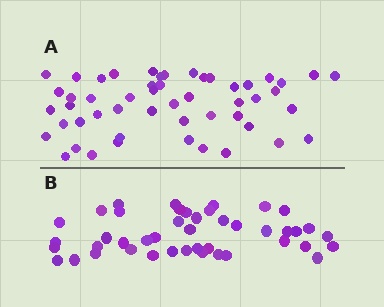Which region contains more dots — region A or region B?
Region A (the top region) has more dots.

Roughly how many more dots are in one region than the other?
Region A has roughly 8 or so more dots than region B.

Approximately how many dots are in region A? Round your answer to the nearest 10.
About 50 dots. (The exact count is 51, which rounds to 50.)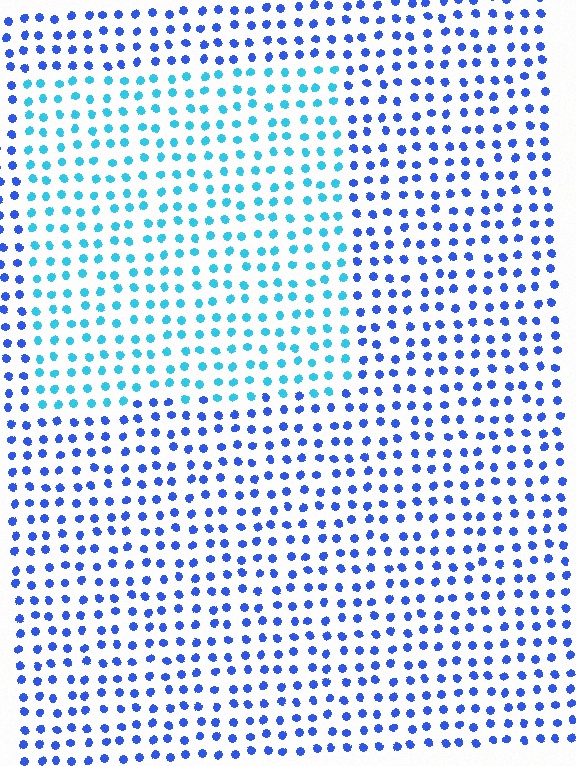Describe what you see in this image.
The image is filled with small blue elements in a uniform arrangement. A rectangle-shaped region is visible where the elements are tinted to a slightly different hue, forming a subtle color boundary.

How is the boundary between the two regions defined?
The boundary is defined purely by a slight shift in hue (about 38 degrees). Spacing, size, and orientation are identical on both sides.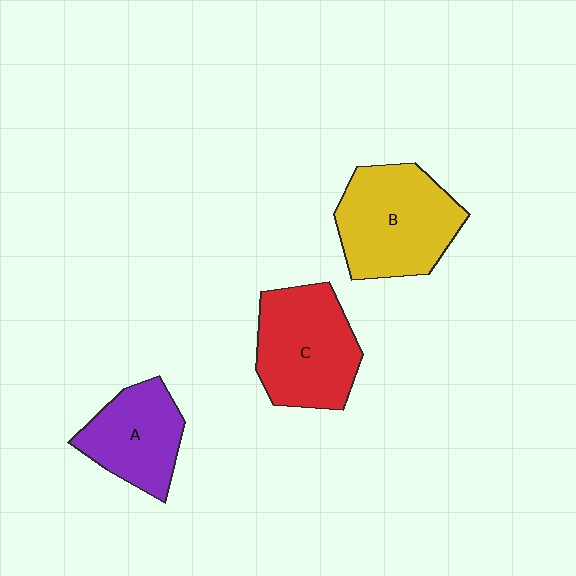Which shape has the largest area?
Shape B (yellow).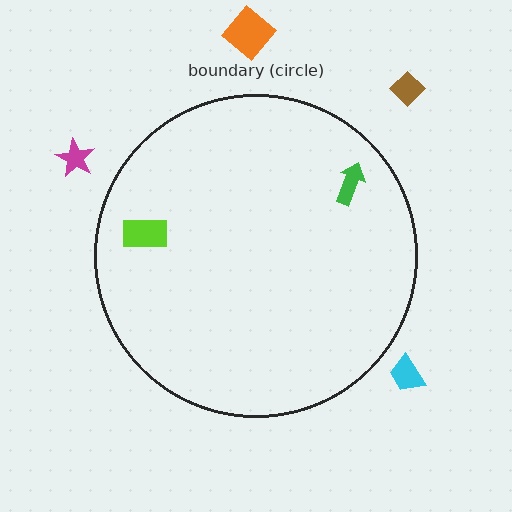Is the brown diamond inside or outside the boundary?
Outside.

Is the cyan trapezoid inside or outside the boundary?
Outside.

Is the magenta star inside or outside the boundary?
Outside.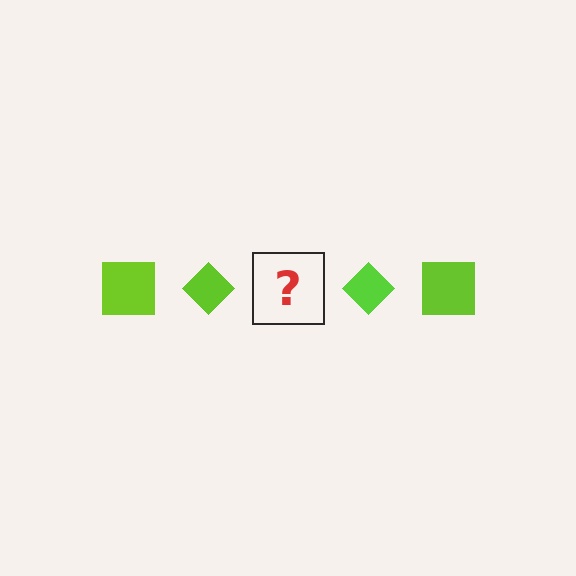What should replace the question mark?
The question mark should be replaced with a lime square.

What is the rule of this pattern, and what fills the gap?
The rule is that the pattern cycles through square, diamond shapes in lime. The gap should be filled with a lime square.